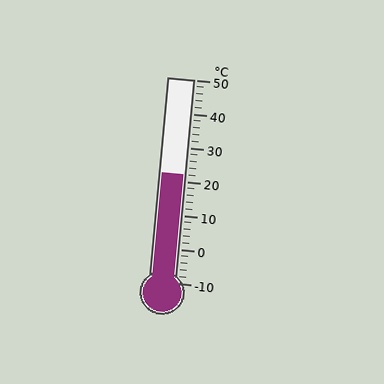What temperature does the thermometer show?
The thermometer shows approximately 22°C.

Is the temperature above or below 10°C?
The temperature is above 10°C.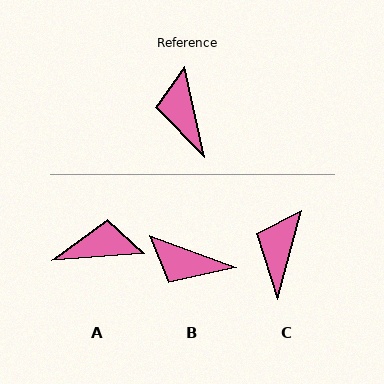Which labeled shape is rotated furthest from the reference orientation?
A, about 98 degrees away.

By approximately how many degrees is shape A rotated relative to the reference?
Approximately 98 degrees clockwise.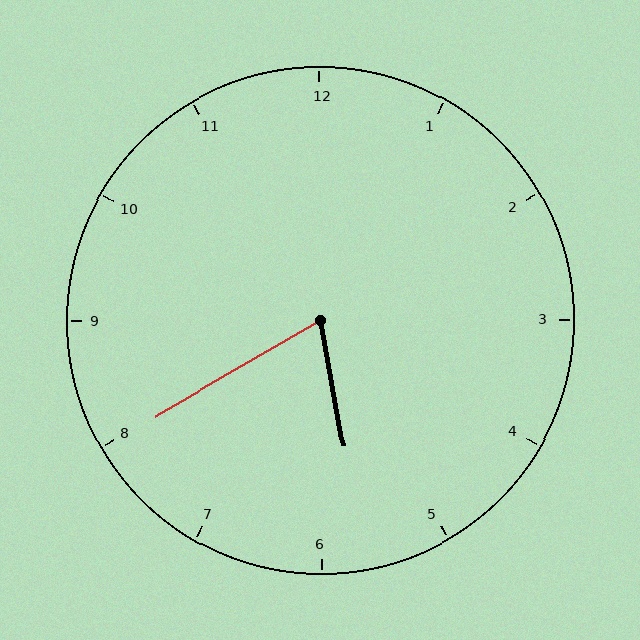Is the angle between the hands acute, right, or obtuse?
It is acute.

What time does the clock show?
5:40.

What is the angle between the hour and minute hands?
Approximately 70 degrees.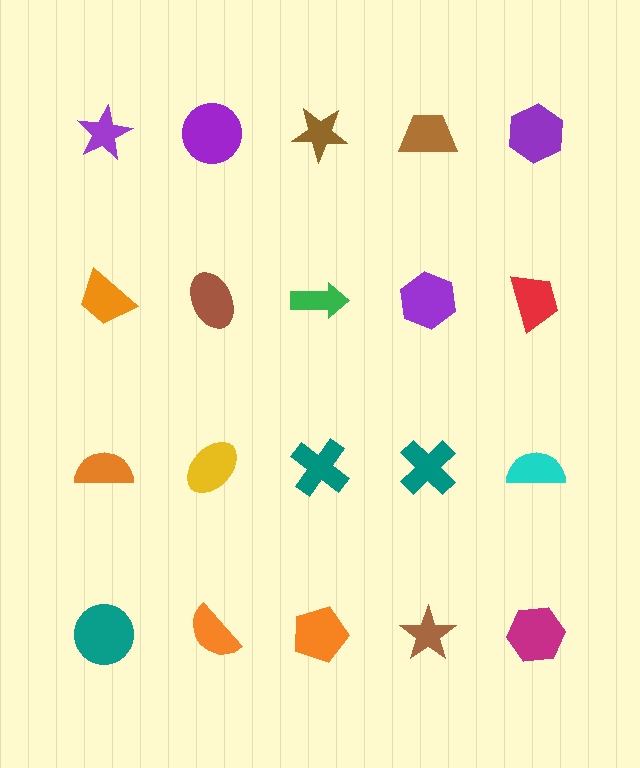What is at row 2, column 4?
A purple hexagon.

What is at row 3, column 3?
A teal cross.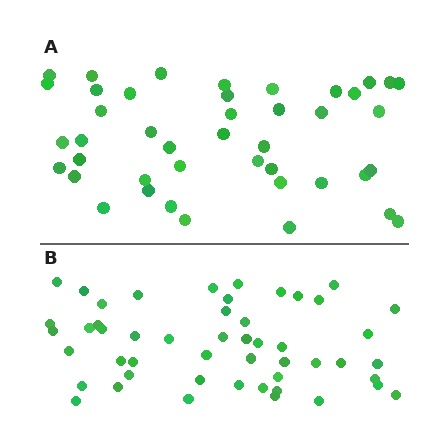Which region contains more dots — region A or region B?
Region B (the bottom region) has more dots.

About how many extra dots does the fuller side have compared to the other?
Region B has roughly 8 or so more dots than region A.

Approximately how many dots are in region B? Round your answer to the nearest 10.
About 50 dots.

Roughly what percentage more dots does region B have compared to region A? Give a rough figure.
About 15% more.